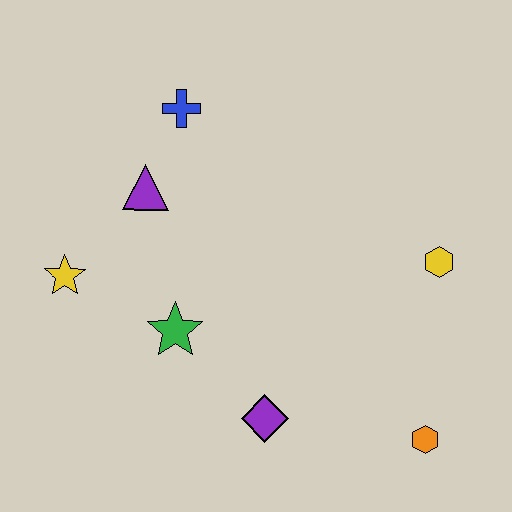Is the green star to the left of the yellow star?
No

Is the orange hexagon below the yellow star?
Yes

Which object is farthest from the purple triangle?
The orange hexagon is farthest from the purple triangle.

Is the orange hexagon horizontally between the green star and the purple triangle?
No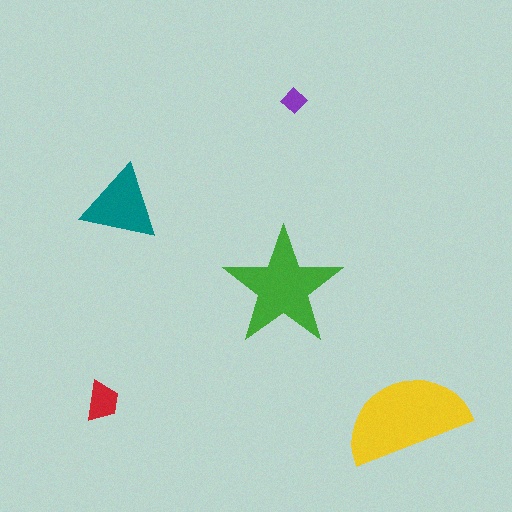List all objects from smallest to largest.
The purple diamond, the red trapezoid, the teal triangle, the green star, the yellow semicircle.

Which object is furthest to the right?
The yellow semicircle is rightmost.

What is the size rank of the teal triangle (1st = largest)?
3rd.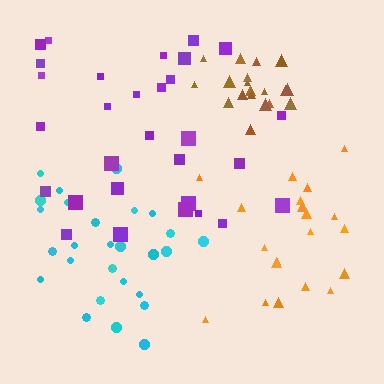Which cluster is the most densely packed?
Brown.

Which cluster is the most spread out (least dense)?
Purple.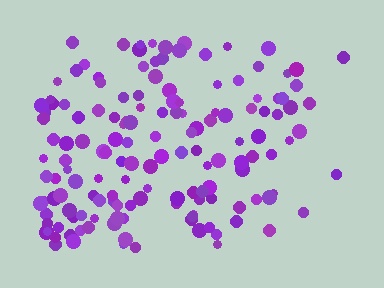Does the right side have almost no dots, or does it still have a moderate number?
Still a moderate number, just noticeably fewer than the left.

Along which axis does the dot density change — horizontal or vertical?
Horizontal.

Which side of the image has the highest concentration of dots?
The left.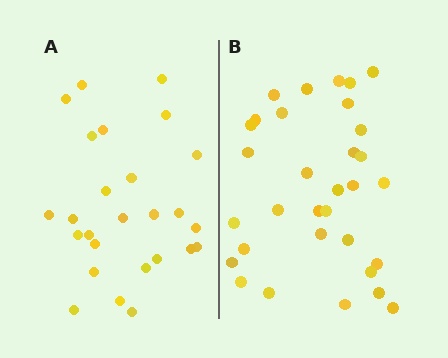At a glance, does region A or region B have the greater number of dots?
Region B (the right region) has more dots.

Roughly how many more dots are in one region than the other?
Region B has about 6 more dots than region A.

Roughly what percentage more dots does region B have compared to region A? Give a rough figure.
About 25% more.